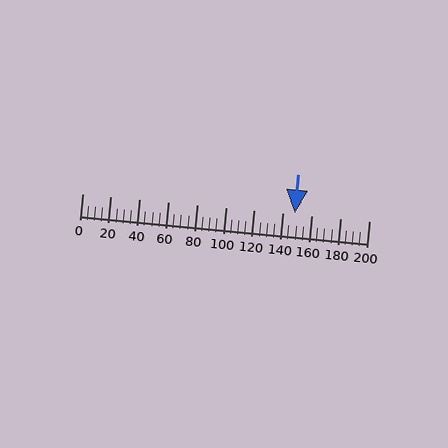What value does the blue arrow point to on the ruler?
The blue arrow points to approximately 148.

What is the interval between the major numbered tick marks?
The major tick marks are spaced 20 units apart.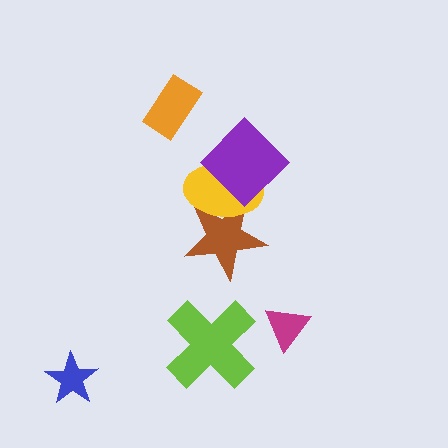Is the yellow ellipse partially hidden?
Yes, it is partially covered by another shape.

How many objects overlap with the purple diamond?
2 objects overlap with the purple diamond.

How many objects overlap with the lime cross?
0 objects overlap with the lime cross.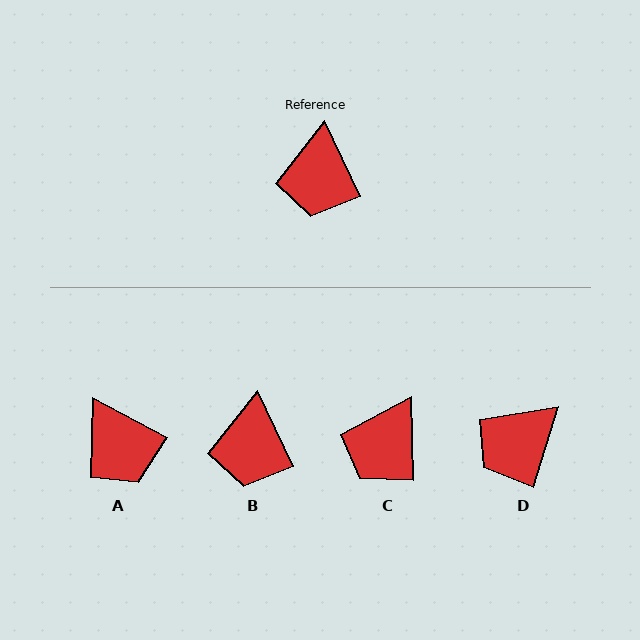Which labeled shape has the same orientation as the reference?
B.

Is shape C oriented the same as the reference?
No, it is off by about 24 degrees.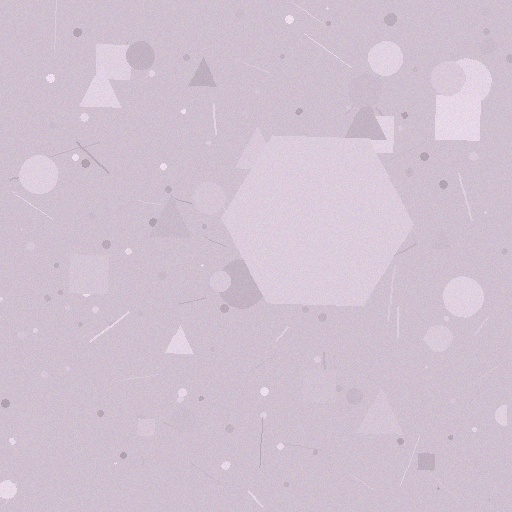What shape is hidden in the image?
A hexagon is hidden in the image.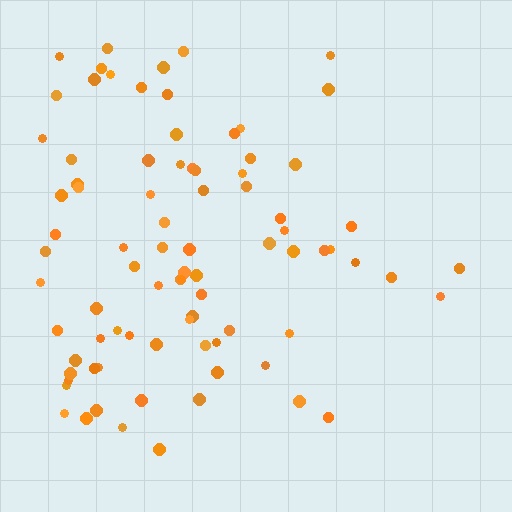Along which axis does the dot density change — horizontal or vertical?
Horizontal.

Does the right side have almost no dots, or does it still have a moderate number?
Still a moderate number, just noticeably fewer than the left.